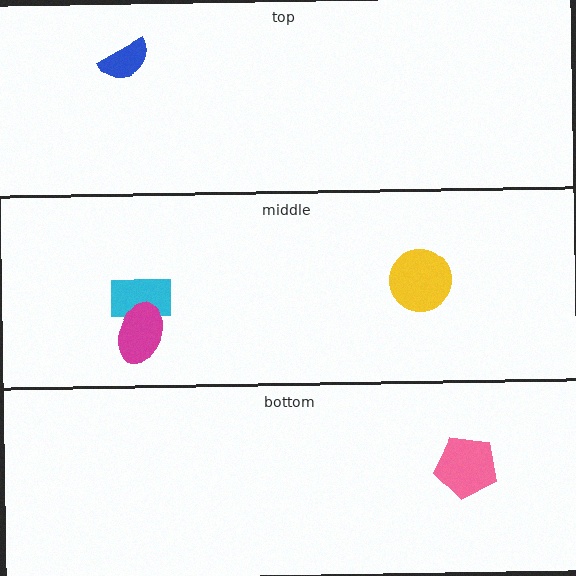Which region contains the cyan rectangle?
The middle region.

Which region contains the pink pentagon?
The bottom region.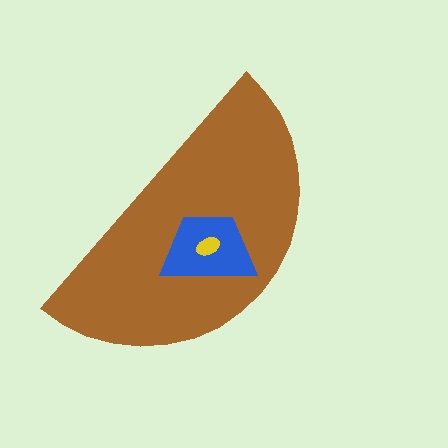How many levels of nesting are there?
3.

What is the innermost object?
The yellow ellipse.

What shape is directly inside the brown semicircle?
The blue trapezoid.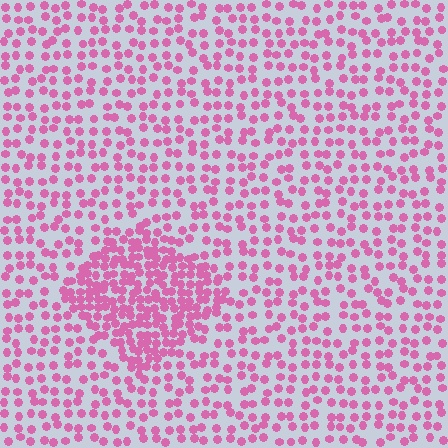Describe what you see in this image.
The image contains small pink elements arranged at two different densities. A diamond-shaped region is visible where the elements are more densely packed than the surrounding area.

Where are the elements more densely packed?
The elements are more densely packed inside the diamond boundary.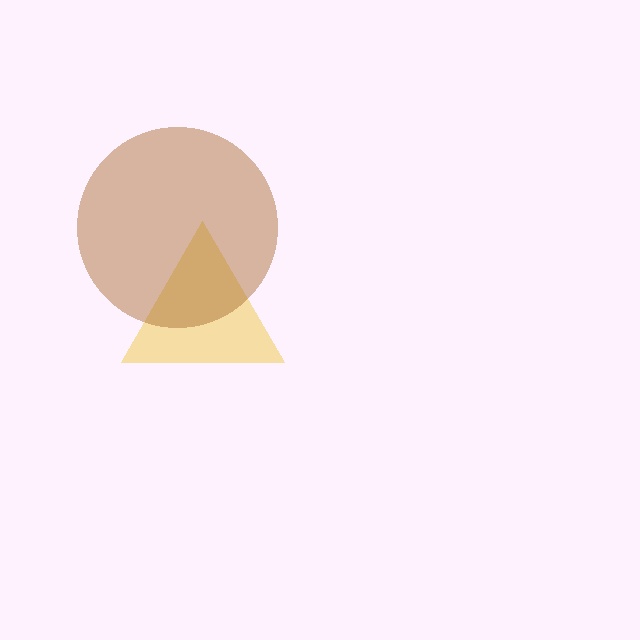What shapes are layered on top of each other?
The layered shapes are: a yellow triangle, a brown circle.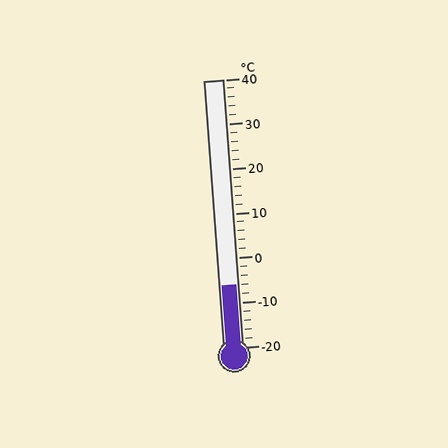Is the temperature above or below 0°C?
The temperature is below 0°C.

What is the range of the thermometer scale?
The thermometer scale ranges from -20°C to 40°C.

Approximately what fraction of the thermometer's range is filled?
The thermometer is filled to approximately 25% of its range.